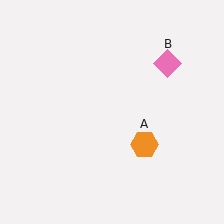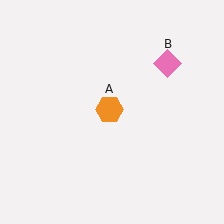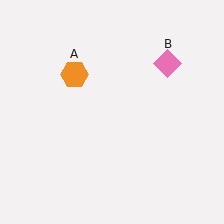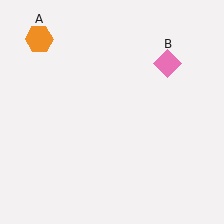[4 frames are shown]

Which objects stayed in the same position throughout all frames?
Pink diamond (object B) remained stationary.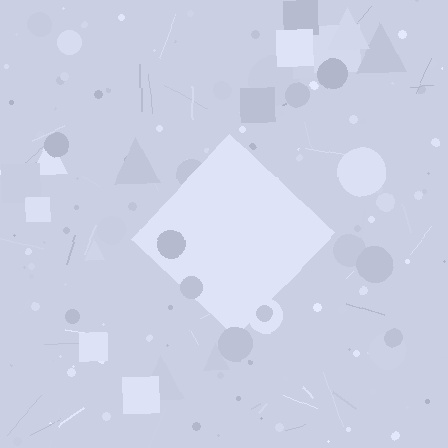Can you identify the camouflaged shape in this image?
The camouflaged shape is a diamond.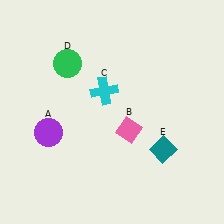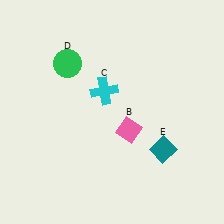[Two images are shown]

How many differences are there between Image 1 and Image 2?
There is 1 difference between the two images.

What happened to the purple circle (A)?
The purple circle (A) was removed in Image 2. It was in the bottom-left area of Image 1.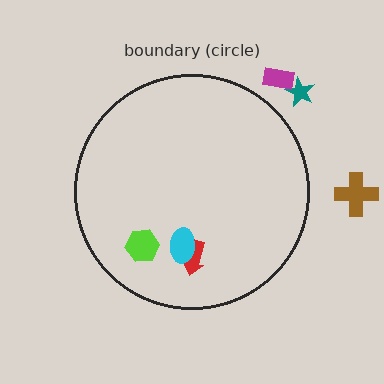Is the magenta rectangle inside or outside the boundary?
Outside.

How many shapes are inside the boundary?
3 inside, 3 outside.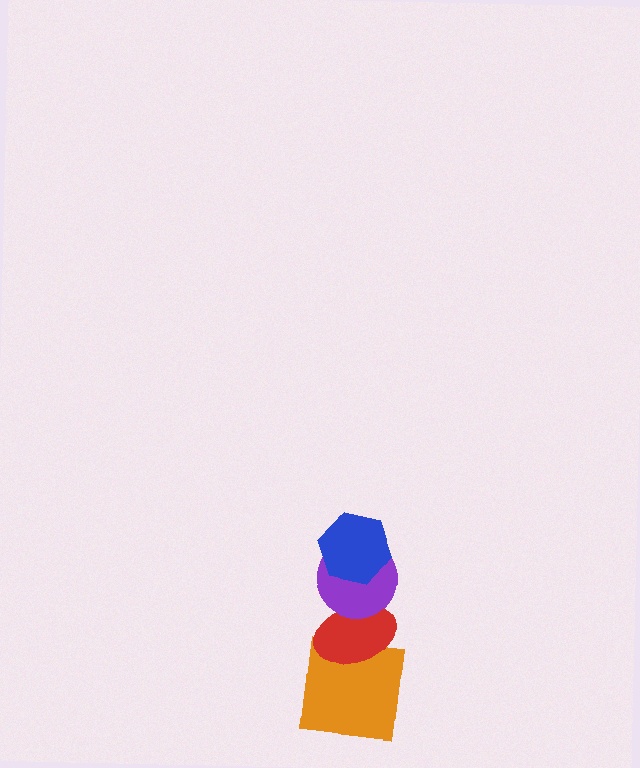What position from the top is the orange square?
The orange square is 4th from the top.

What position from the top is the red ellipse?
The red ellipse is 3rd from the top.